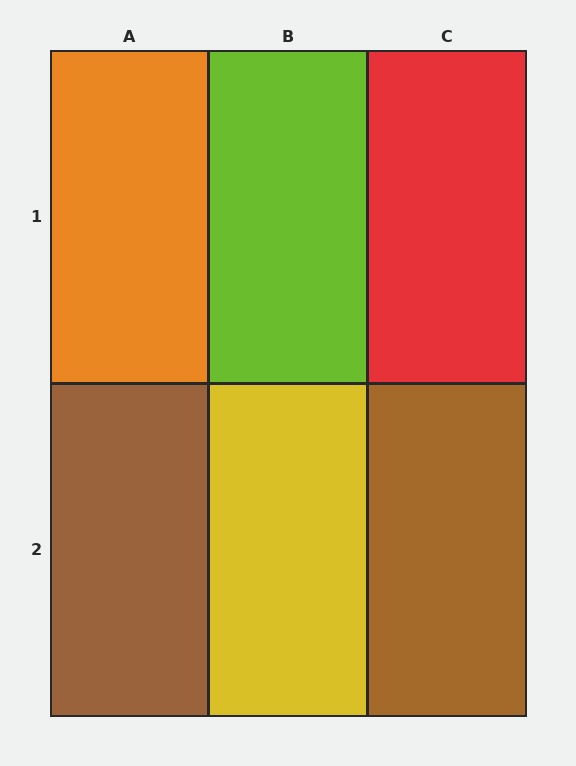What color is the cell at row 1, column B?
Lime.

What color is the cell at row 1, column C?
Red.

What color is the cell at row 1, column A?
Orange.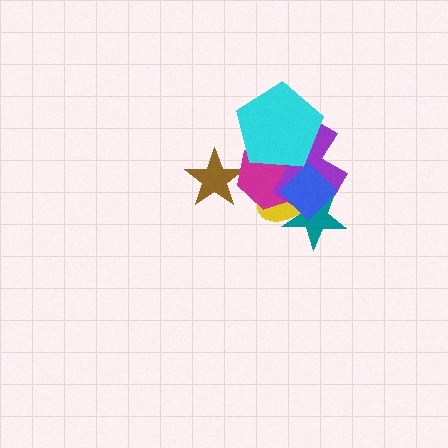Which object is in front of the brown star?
The magenta hexagon is in front of the brown star.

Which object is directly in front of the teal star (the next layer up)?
The yellow ellipse is directly in front of the teal star.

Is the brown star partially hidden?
Yes, it is partially covered by another shape.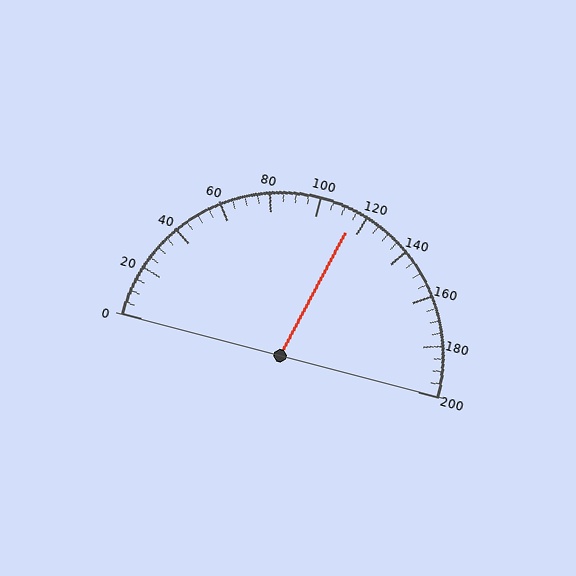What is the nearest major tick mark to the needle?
The nearest major tick mark is 120.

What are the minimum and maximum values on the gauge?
The gauge ranges from 0 to 200.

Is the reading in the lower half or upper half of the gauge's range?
The reading is in the upper half of the range (0 to 200).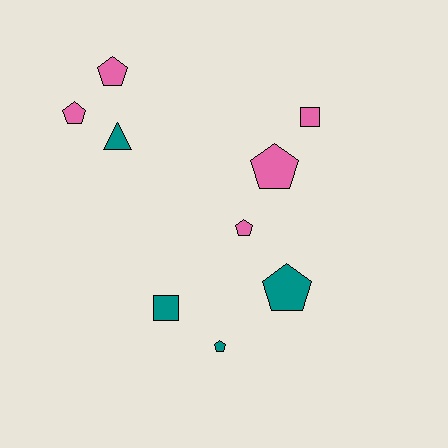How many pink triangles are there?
There are no pink triangles.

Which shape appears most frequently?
Pentagon, with 6 objects.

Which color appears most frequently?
Pink, with 5 objects.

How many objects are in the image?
There are 9 objects.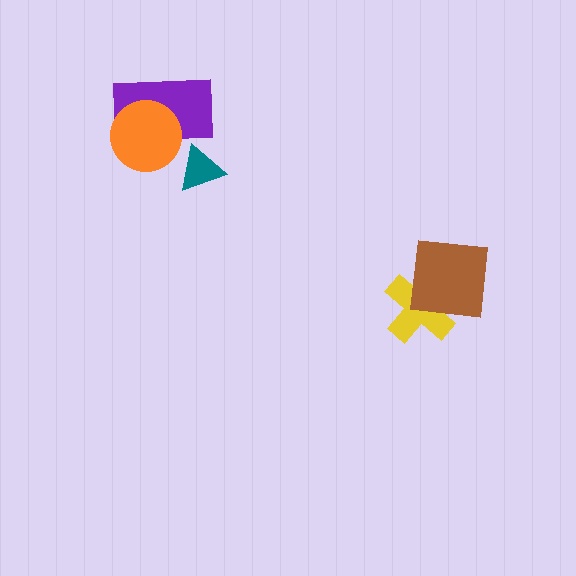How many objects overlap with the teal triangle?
0 objects overlap with the teal triangle.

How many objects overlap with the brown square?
1 object overlaps with the brown square.